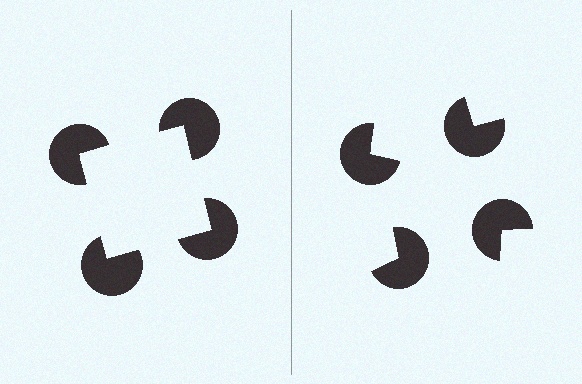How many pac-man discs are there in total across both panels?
8 — 4 on each side.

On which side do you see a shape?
An illusory square appears on the left side. On the right side the wedge cuts are rotated, so no coherent shape forms.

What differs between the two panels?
The pac-man discs are positioned identically on both sides; only the wedge orientations differ. On the left they align to a square; on the right they are misaligned.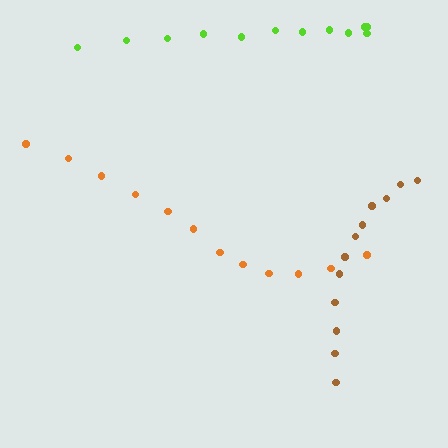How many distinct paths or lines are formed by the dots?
There are 3 distinct paths.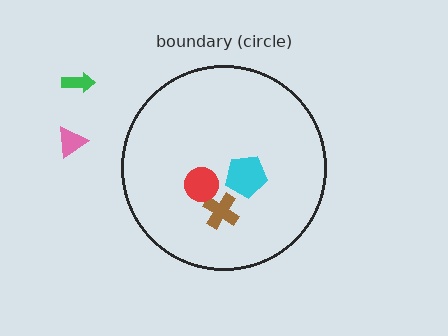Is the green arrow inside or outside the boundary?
Outside.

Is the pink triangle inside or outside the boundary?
Outside.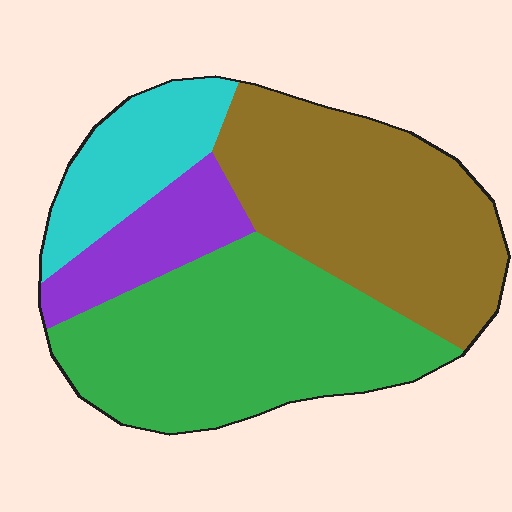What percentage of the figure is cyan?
Cyan takes up less than a quarter of the figure.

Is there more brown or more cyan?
Brown.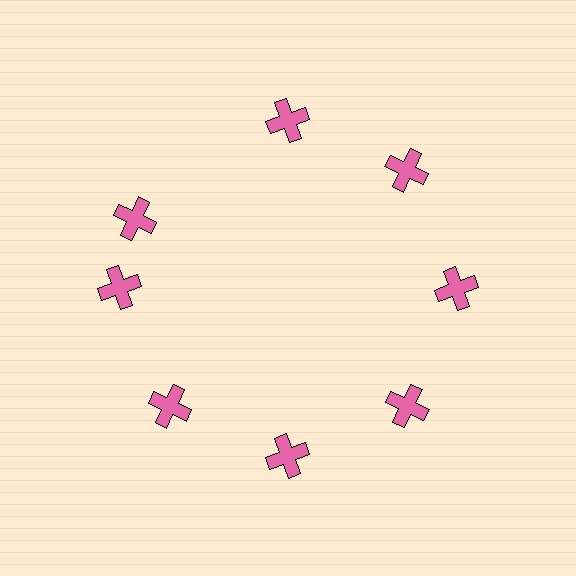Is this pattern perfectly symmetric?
No. The 8 pink crosses are arranged in a ring, but one element near the 10 o'clock position is rotated out of alignment along the ring, breaking the 8-fold rotational symmetry.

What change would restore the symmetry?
The symmetry would be restored by rotating it back into even spacing with its neighbors so that all 8 crosses sit at equal angles and equal distance from the center.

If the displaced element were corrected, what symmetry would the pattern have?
It would have 8-fold rotational symmetry — the pattern would map onto itself every 45 degrees.